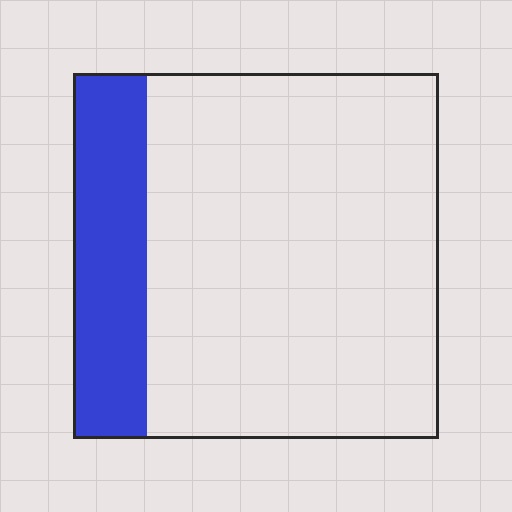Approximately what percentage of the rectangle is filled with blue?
Approximately 20%.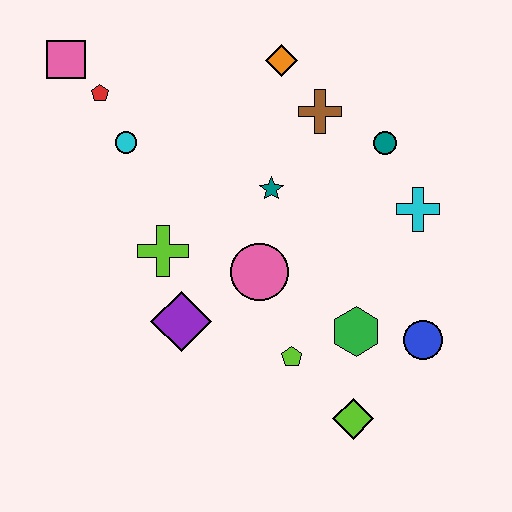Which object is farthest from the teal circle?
The pink square is farthest from the teal circle.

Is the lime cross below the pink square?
Yes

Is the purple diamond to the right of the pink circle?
No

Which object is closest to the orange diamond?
The brown cross is closest to the orange diamond.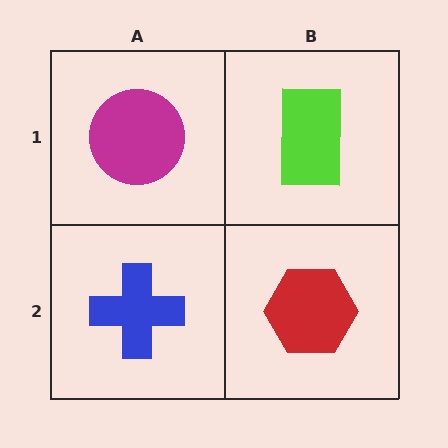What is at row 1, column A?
A magenta circle.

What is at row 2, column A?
A blue cross.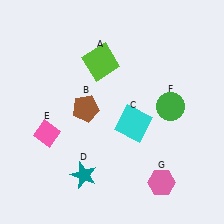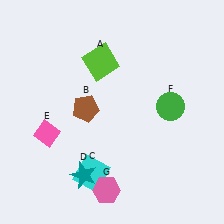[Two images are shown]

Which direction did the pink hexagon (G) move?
The pink hexagon (G) moved left.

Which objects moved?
The objects that moved are: the cyan square (C), the pink hexagon (G).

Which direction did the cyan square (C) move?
The cyan square (C) moved down.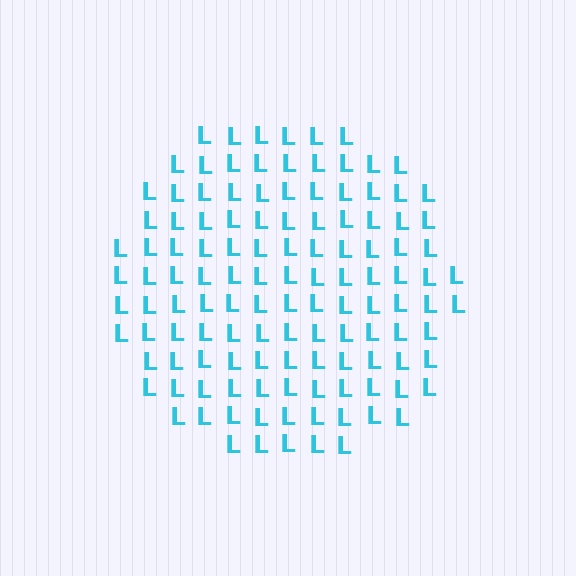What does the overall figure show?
The overall figure shows a circle.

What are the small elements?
The small elements are letter L's.